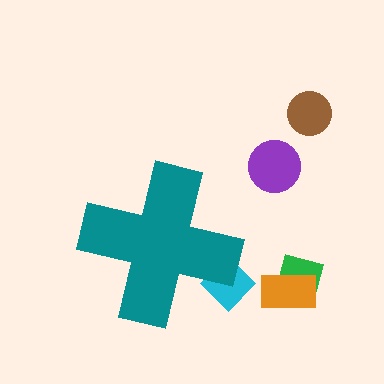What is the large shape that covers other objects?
A teal cross.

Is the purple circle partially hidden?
No, the purple circle is fully visible.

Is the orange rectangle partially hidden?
No, the orange rectangle is fully visible.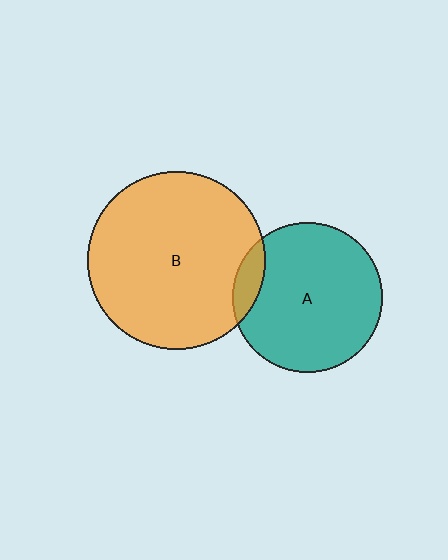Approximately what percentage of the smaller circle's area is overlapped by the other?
Approximately 10%.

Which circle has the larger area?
Circle B (orange).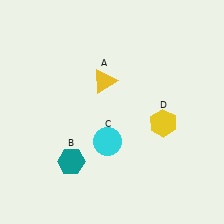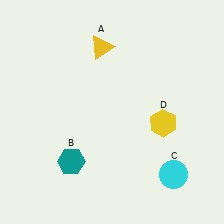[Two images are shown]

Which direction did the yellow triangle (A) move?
The yellow triangle (A) moved up.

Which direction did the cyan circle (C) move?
The cyan circle (C) moved right.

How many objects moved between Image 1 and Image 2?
2 objects moved between the two images.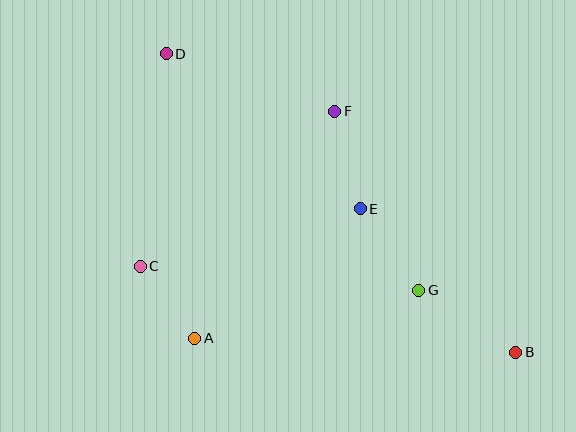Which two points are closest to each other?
Points A and C are closest to each other.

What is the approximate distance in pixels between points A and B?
The distance between A and B is approximately 322 pixels.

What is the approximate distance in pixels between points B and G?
The distance between B and G is approximately 115 pixels.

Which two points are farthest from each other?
Points B and D are farthest from each other.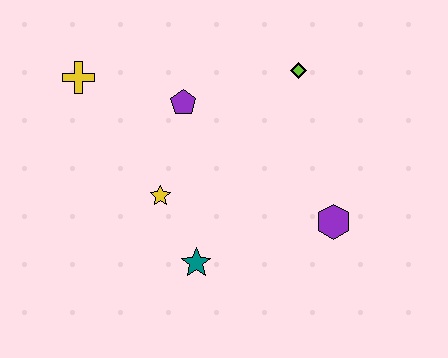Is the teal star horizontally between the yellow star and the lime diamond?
Yes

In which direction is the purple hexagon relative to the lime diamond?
The purple hexagon is below the lime diamond.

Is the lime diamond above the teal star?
Yes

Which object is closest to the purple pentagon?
The yellow star is closest to the purple pentagon.